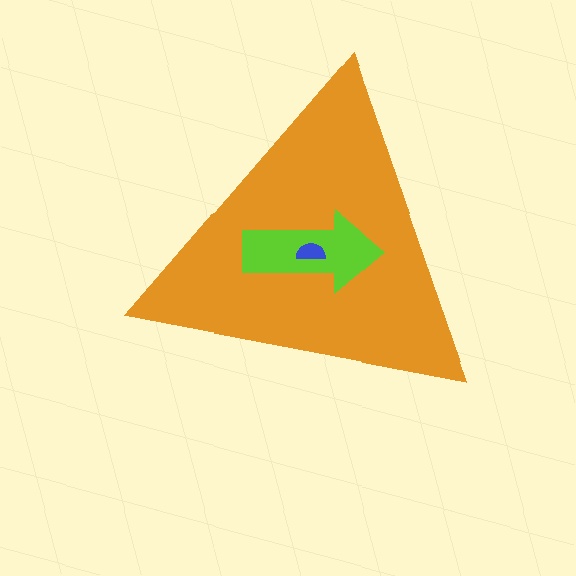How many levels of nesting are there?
3.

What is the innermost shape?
The blue semicircle.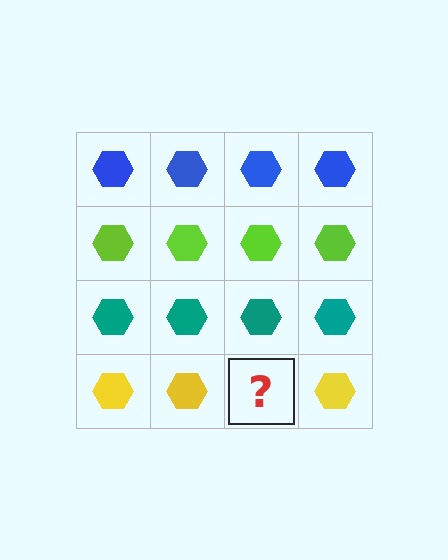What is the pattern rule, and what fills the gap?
The rule is that each row has a consistent color. The gap should be filled with a yellow hexagon.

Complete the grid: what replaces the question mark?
The question mark should be replaced with a yellow hexagon.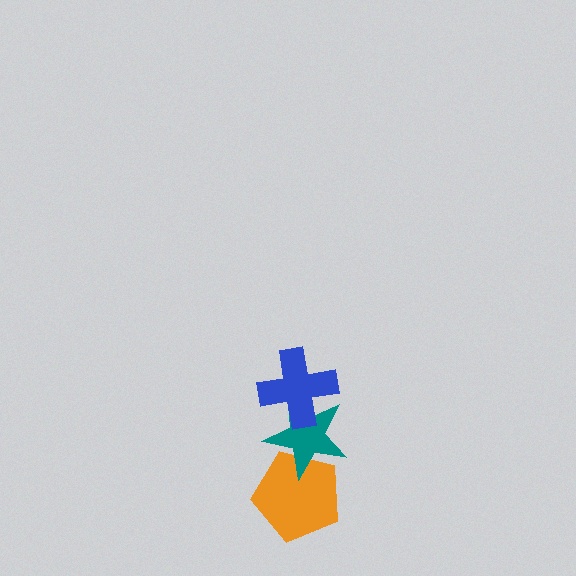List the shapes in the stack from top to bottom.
From top to bottom: the blue cross, the teal star, the orange pentagon.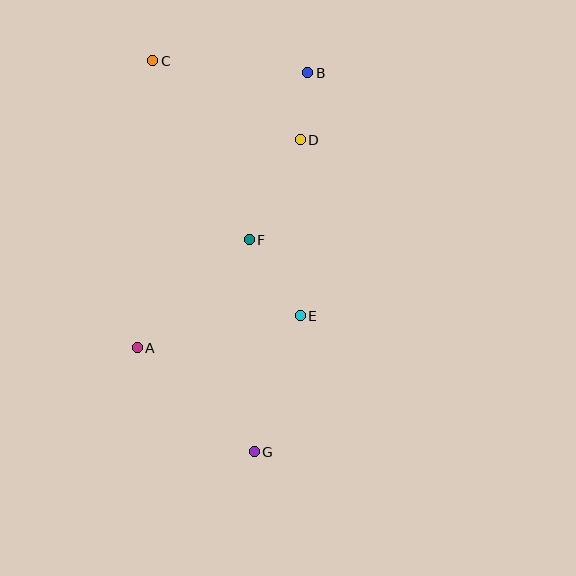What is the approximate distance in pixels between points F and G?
The distance between F and G is approximately 212 pixels.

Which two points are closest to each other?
Points B and D are closest to each other.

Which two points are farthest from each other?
Points C and G are farthest from each other.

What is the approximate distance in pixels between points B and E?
The distance between B and E is approximately 243 pixels.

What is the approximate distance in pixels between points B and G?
The distance between B and G is approximately 383 pixels.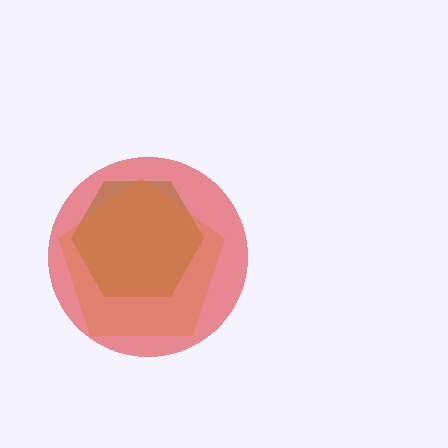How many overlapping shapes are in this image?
There are 3 overlapping shapes in the image.